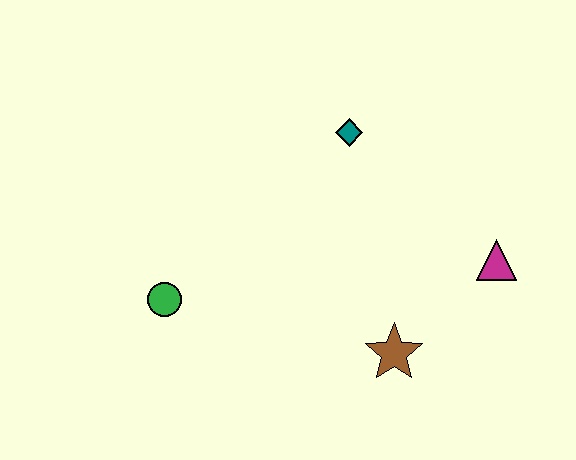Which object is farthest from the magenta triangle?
The green circle is farthest from the magenta triangle.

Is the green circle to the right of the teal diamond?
No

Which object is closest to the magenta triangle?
The brown star is closest to the magenta triangle.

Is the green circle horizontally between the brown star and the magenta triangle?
No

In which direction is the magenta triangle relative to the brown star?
The magenta triangle is to the right of the brown star.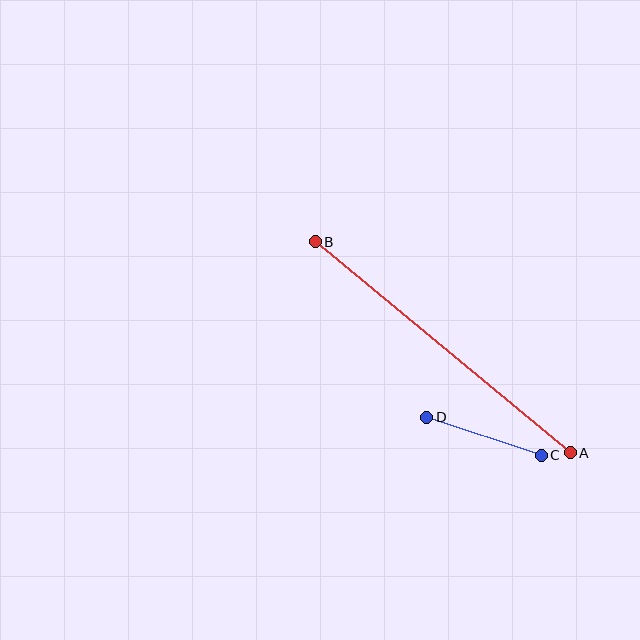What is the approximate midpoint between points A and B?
The midpoint is at approximately (443, 347) pixels.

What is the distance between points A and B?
The distance is approximately 331 pixels.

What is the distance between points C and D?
The distance is approximately 121 pixels.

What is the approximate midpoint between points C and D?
The midpoint is at approximately (484, 436) pixels.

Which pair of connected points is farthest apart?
Points A and B are farthest apart.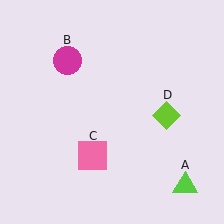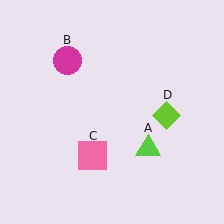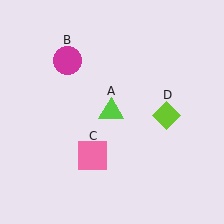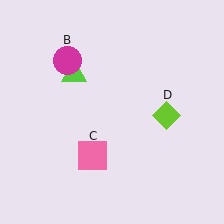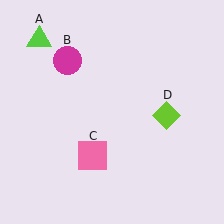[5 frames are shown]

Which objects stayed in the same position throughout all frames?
Magenta circle (object B) and pink square (object C) and lime diamond (object D) remained stationary.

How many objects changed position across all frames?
1 object changed position: lime triangle (object A).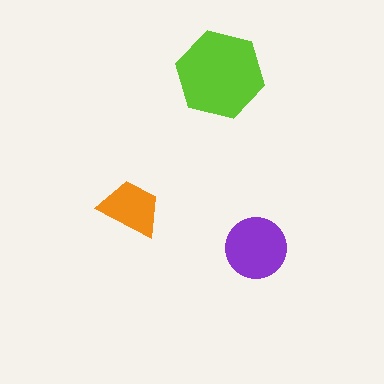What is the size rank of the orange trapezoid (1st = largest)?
3rd.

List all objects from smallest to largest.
The orange trapezoid, the purple circle, the lime hexagon.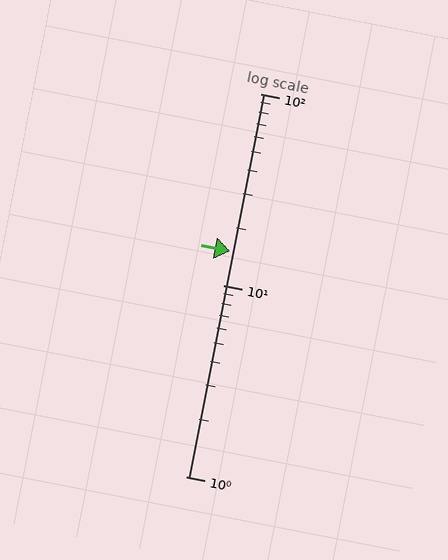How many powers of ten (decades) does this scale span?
The scale spans 2 decades, from 1 to 100.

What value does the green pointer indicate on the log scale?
The pointer indicates approximately 15.